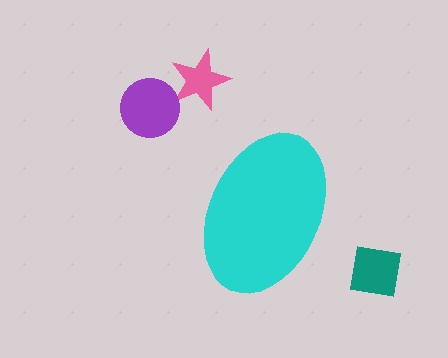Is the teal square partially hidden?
No, the teal square is fully visible.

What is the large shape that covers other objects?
A cyan ellipse.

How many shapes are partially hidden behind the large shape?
0 shapes are partially hidden.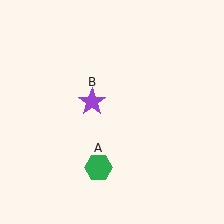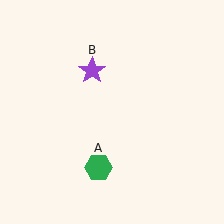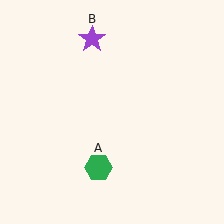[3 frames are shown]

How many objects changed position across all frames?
1 object changed position: purple star (object B).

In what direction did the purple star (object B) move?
The purple star (object B) moved up.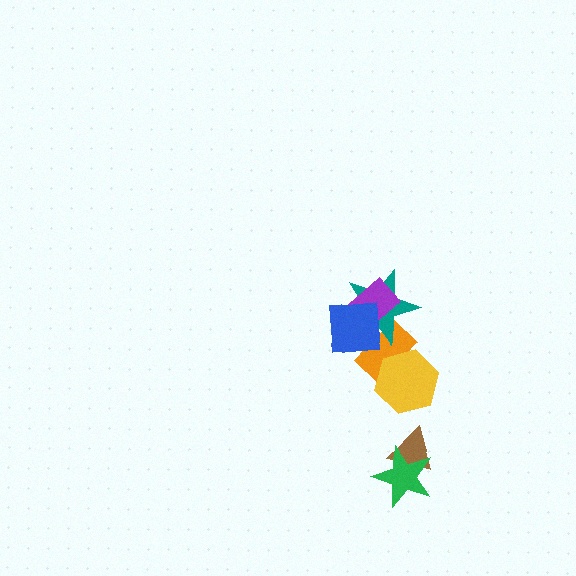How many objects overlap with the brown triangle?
1 object overlaps with the brown triangle.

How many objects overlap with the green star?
1 object overlaps with the green star.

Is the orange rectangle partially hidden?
Yes, it is partially covered by another shape.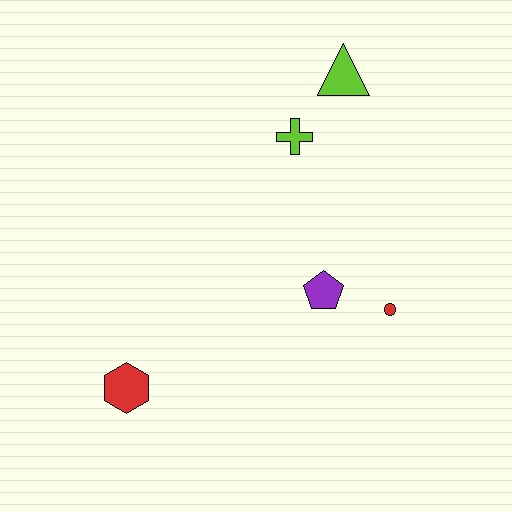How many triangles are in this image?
There is 1 triangle.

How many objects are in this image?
There are 5 objects.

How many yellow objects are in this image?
There are no yellow objects.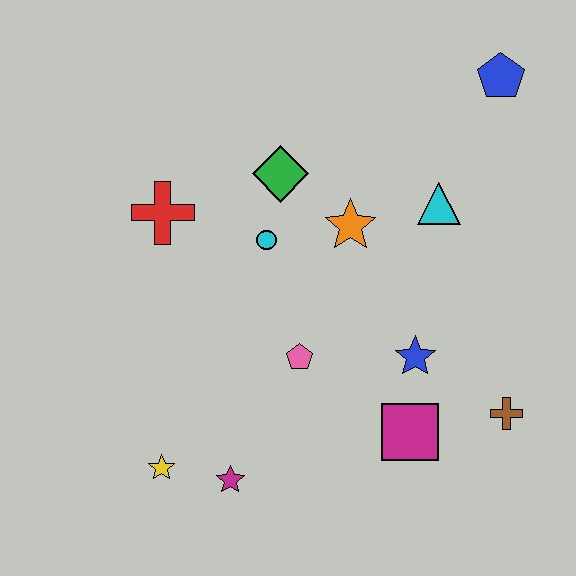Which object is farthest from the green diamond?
The brown cross is farthest from the green diamond.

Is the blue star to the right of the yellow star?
Yes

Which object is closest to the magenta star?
The yellow star is closest to the magenta star.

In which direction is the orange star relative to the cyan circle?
The orange star is to the right of the cyan circle.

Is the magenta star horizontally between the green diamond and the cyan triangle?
No